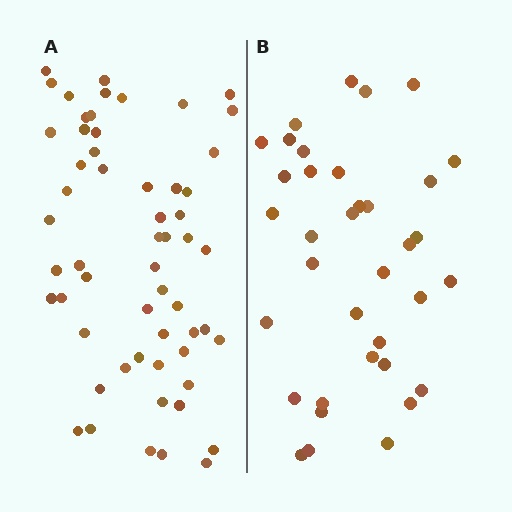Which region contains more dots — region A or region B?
Region A (the left region) has more dots.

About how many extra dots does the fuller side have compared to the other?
Region A has approximately 20 more dots than region B.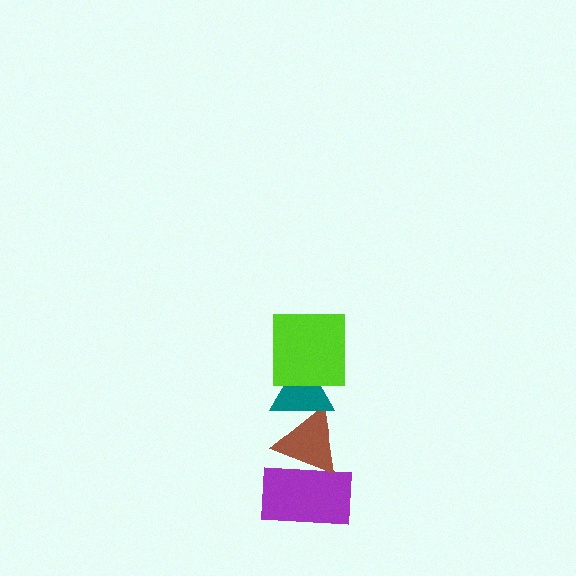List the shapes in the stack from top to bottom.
From top to bottom: the lime square, the teal triangle, the brown triangle, the purple rectangle.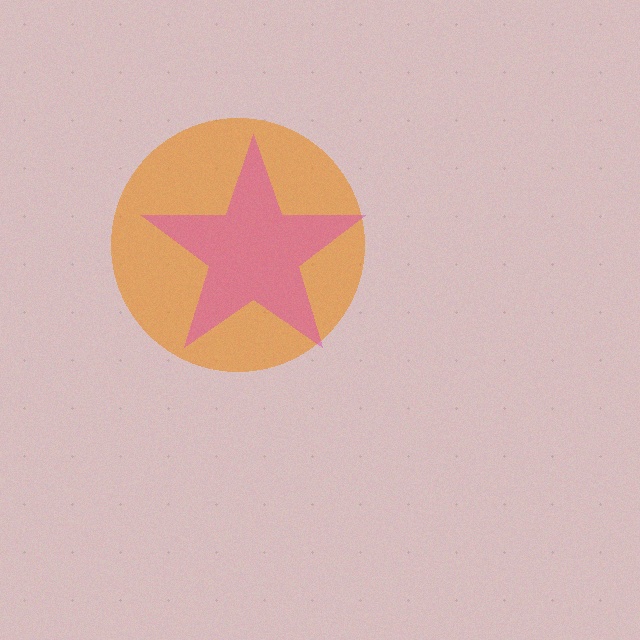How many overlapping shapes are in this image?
There are 2 overlapping shapes in the image.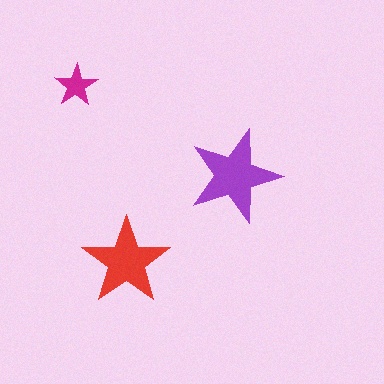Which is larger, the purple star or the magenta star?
The purple one.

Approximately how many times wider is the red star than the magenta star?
About 2 times wider.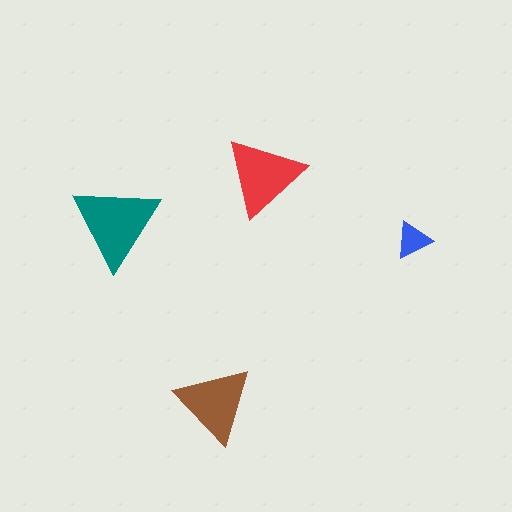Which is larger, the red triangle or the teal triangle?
The teal one.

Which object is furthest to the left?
The teal triangle is leftmost.